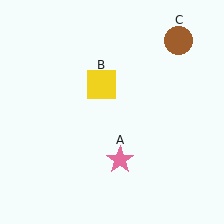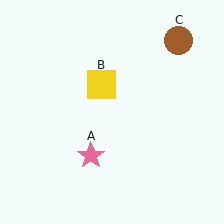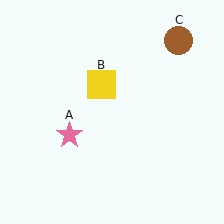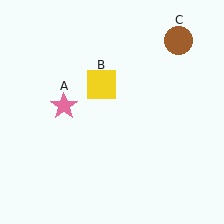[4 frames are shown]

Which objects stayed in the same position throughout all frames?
Yellow square (object B) and brown circle (object C) remained stationary.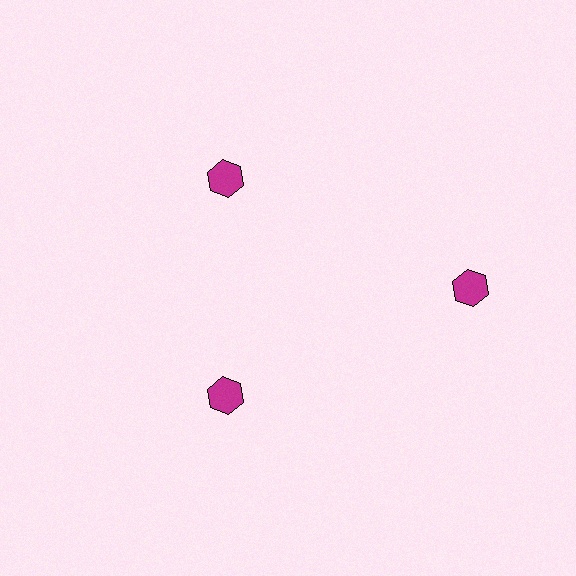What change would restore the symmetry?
The symmetry would be restored by moving it inward, back onto the ring so that all 3 hexagons sit at equal angles and equal distance from the center.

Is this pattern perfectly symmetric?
No. The 3 magenta hexagons are arranged in a ring, but one element near the 3 o'clock position is pushed outward from the center, breaking the 3-fold rotational symmetry.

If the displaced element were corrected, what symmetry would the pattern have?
It would have 3-fold rotational symmetry — the pattern would map onto itself every 120 degrees.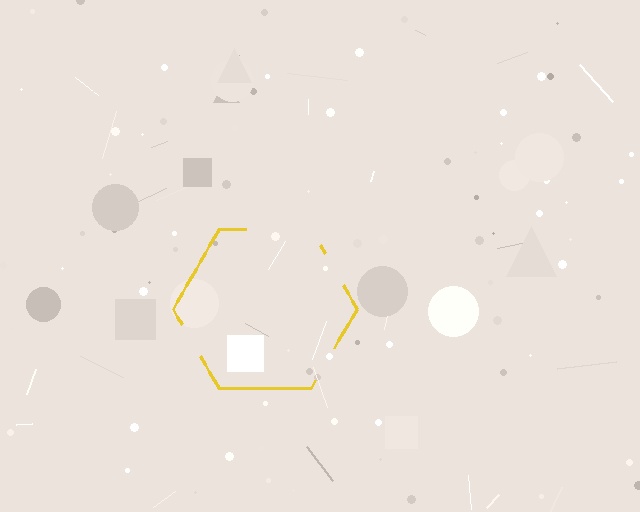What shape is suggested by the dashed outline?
The dashed outline suggests a hexagon.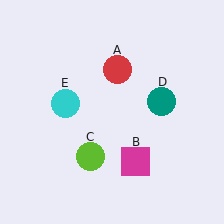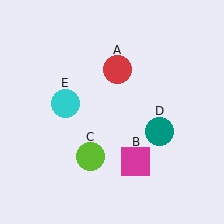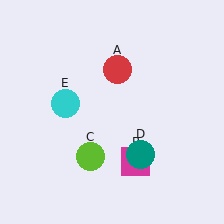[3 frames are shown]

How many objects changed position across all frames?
1 object changed position: teal circle (object D).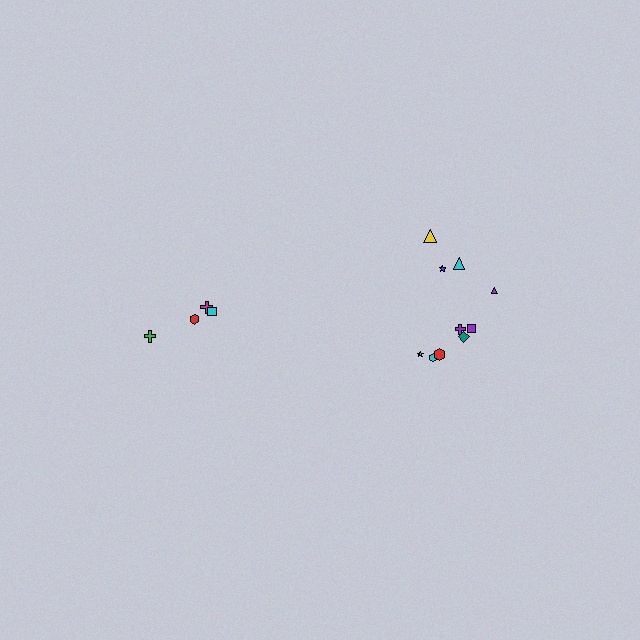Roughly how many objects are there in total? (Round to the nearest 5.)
Roughly 15 objects in total.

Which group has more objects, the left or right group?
The right group.